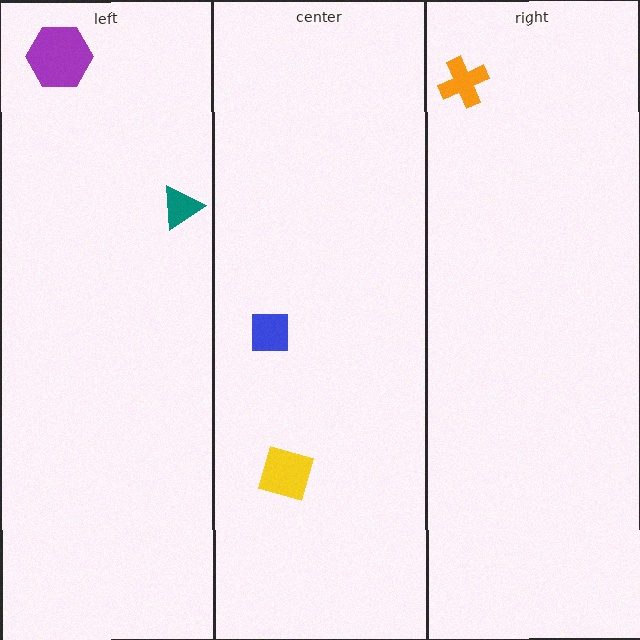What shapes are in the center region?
The blue square, the yellow square.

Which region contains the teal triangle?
The left region.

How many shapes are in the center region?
2.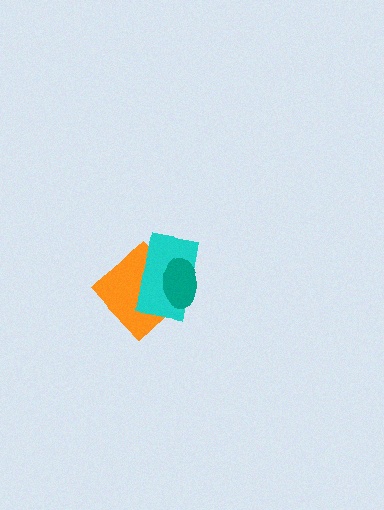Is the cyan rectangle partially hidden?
Yes, it is partially covered by another shape.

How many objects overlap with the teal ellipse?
2 objects overlap with the teal ellipse.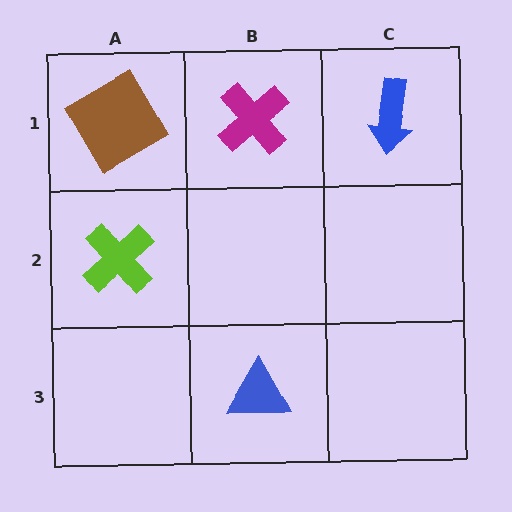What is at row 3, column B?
A blue triangle.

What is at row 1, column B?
A magenta cross.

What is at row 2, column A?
A lime cross.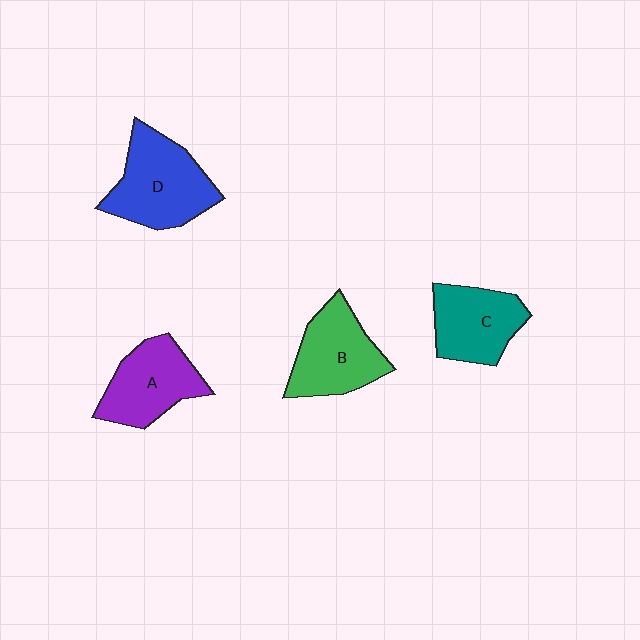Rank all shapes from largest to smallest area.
From largest to smallest: D (blue), B (green), A (purple), C (teal).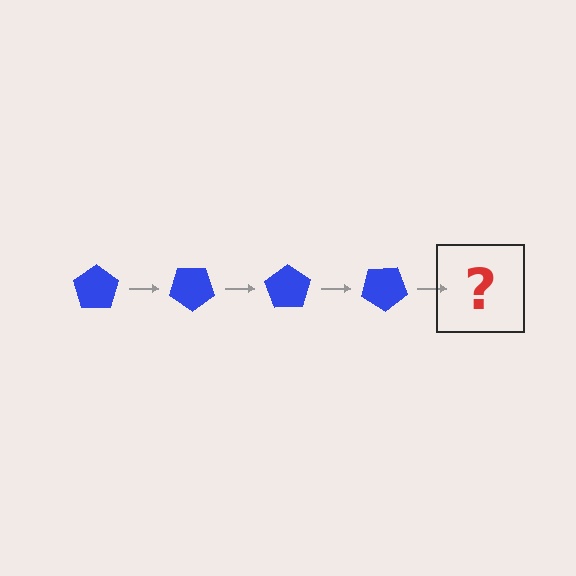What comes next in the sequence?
The next element should be a blue pentagon rotated 140 degrees.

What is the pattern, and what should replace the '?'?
The pattern is that the pentagon rotates 35 degrees each step. The '?' should be a blue pentagon rotated 140 degrees.